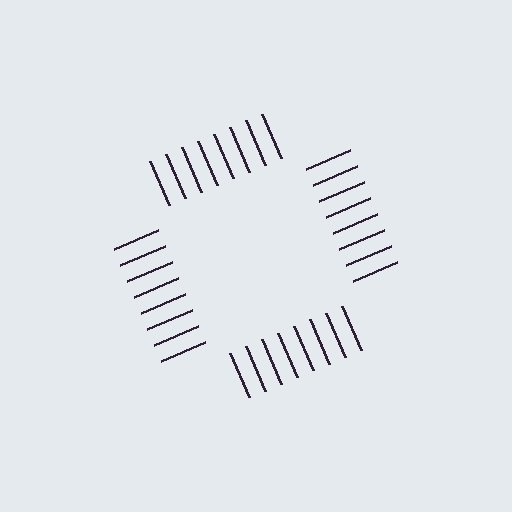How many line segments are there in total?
32 — 8 along each of the 4 edges.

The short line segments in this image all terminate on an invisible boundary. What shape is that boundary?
An illusory square — the line segments terminate on its edges but no continuous stroke is drawn.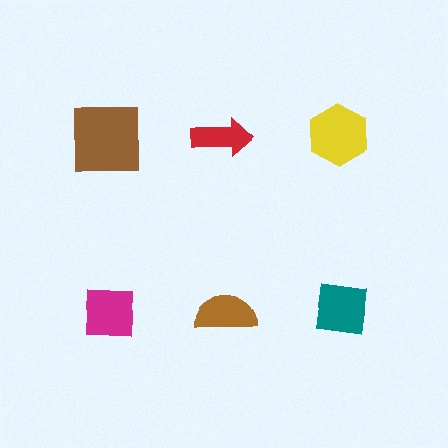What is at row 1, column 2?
A red arrow.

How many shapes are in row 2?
3 shapes.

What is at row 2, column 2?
A brown semicircle.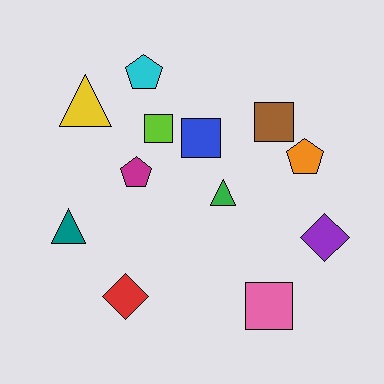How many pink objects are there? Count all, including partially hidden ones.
There is 1 pink object.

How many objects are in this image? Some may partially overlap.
There are 12 objects.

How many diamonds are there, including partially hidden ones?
There are 2 diamonds.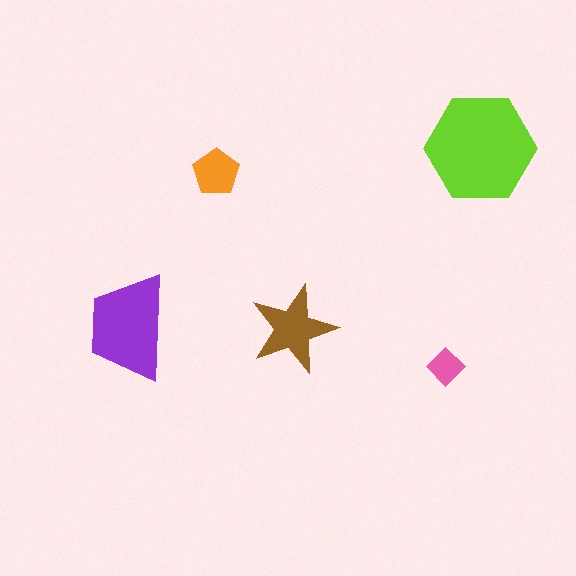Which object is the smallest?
The pink diamond.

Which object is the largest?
The lime hexagon.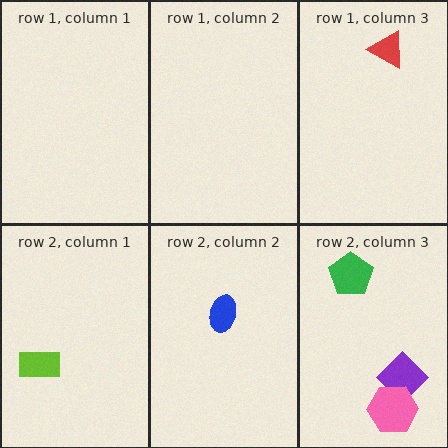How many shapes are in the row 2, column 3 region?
3.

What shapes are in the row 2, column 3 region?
The green pentagon, the purple diamond, the pink hexagon.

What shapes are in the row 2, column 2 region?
The blue ellipse.